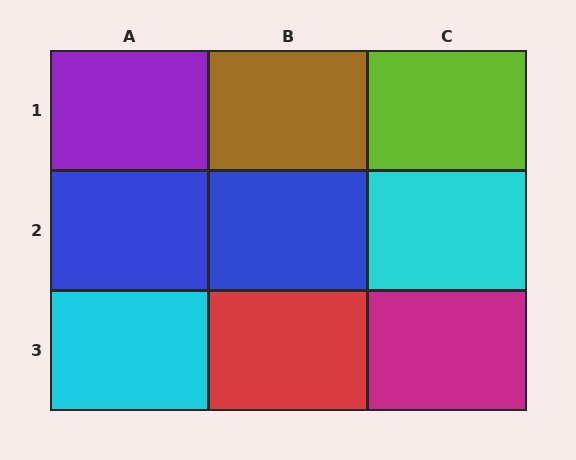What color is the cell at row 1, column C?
Lime.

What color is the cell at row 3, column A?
Cyan.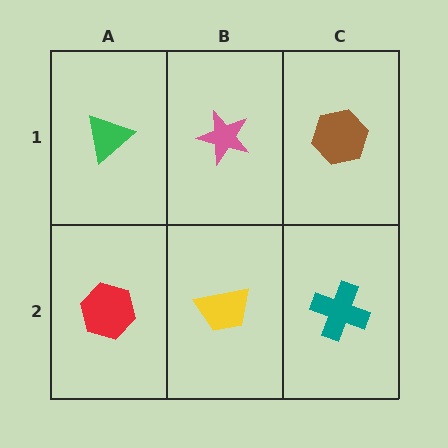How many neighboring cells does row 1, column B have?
3.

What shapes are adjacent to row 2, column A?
A green triangle (row 1, column A), a yellow trapezoid (row 2, column B).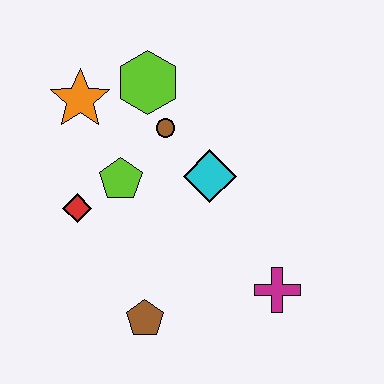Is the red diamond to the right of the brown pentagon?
No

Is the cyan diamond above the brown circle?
No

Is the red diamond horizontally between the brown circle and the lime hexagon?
No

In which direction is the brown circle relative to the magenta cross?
The brown circle is above the magenta cross.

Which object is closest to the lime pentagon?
The red diamond is closest to the lime pentagon.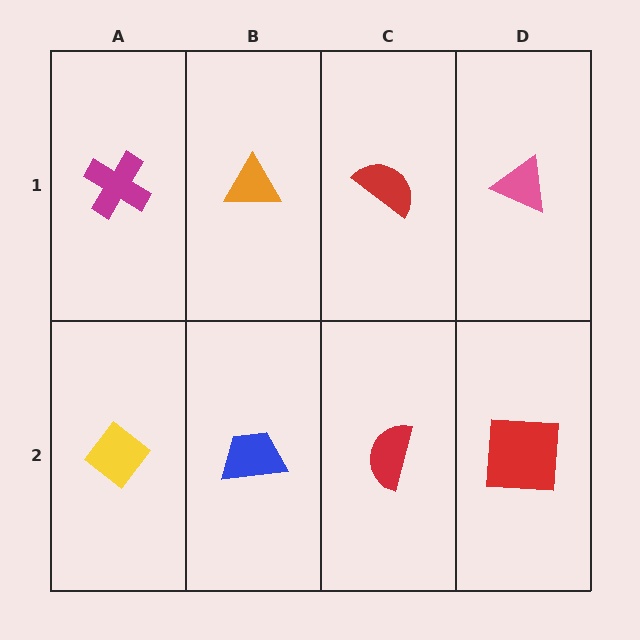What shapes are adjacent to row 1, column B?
A blue trapezoid (row 2, column B), a magenta cross (row 1, column A), a red semicircle (row 1, column C).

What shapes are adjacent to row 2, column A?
A magenta cross (row 1, column A), a blue trapezoid (row 2, column B).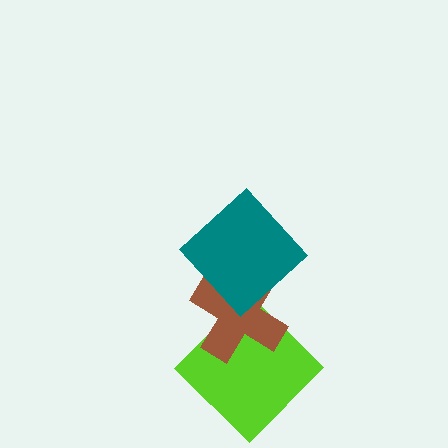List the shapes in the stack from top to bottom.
From top to bottom: the teal diamond, the brown cross, the lime diamond.